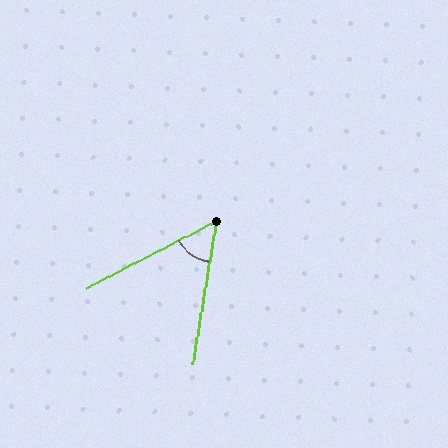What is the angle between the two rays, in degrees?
Approximately 53 degrees.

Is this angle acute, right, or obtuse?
It is acute.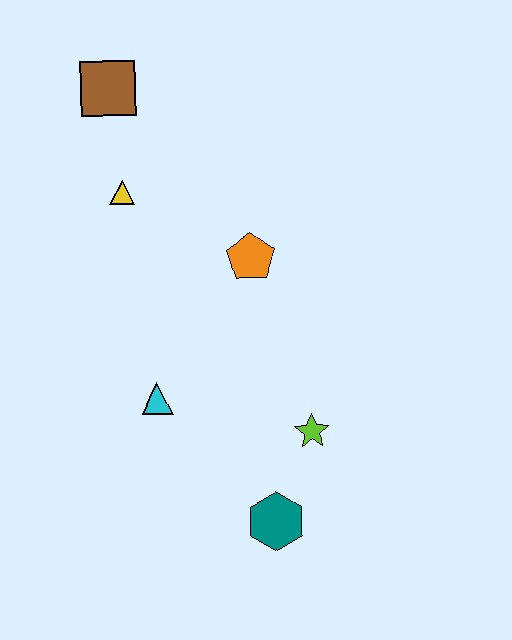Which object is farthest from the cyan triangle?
The brown square is farthest from the cyan triangle.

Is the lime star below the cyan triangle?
Yes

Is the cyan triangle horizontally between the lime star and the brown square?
Yes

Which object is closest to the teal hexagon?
The lime star is closest to the teal hexagon.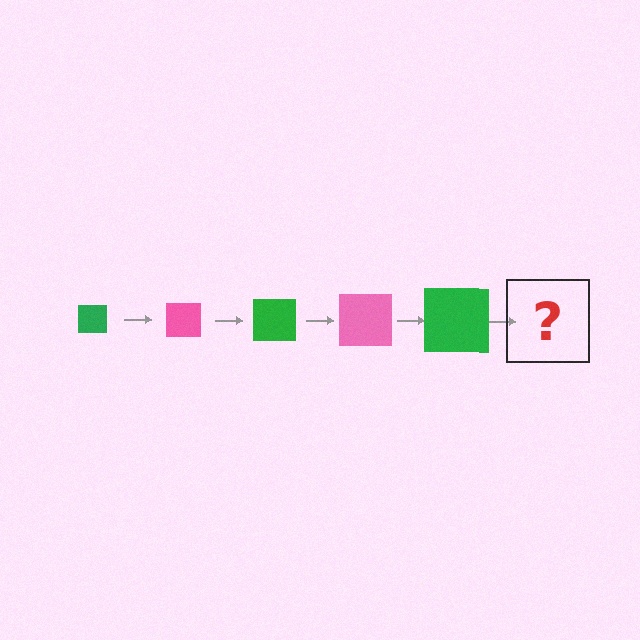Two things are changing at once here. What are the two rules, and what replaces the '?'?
The two rules are that the square grows larger each step and the color cycles through green and pink. The '?' should be a pink square, larger than the previous one.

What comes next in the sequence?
The next element should be a pink square, larger than the previous one.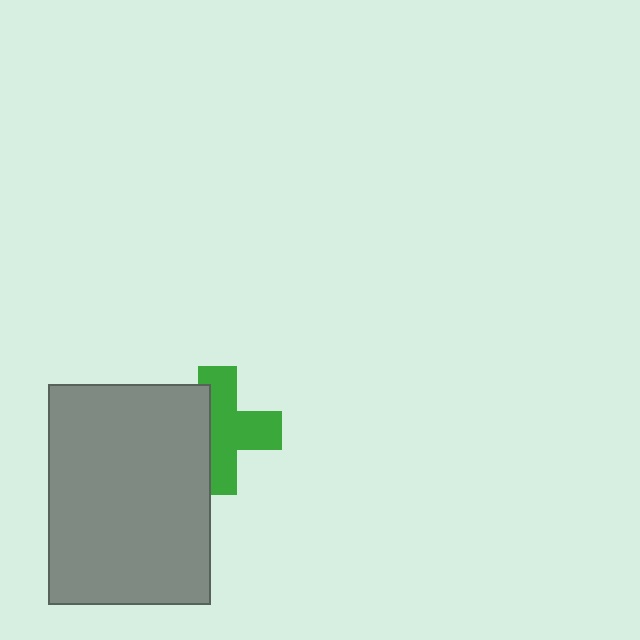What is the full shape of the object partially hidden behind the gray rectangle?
The partially hidden object is a green cross.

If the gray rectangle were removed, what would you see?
You would see the complete green cross.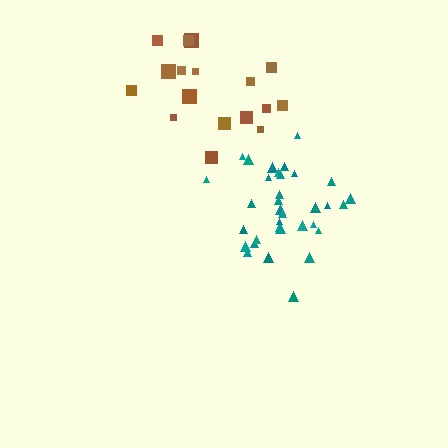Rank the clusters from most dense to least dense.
teal, brown.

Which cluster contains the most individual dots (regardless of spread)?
Teal (35).